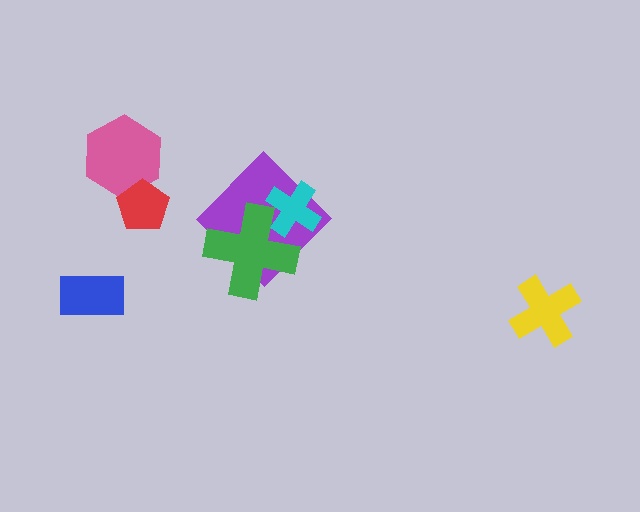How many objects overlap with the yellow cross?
0 objects overlap with the yellow cross.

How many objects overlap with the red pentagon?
1 object overlaps with the red pentagon.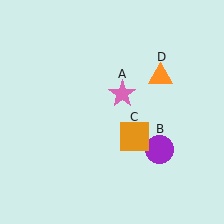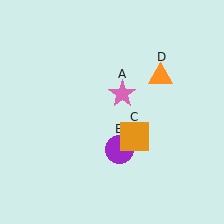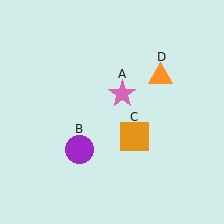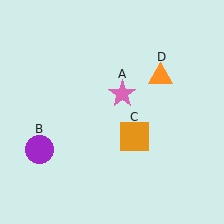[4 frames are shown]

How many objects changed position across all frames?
1 object changed position: purple circle (object B).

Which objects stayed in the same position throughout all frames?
Pink star (object A) and orange square (object C) and orange triangle (object D) remained stationary.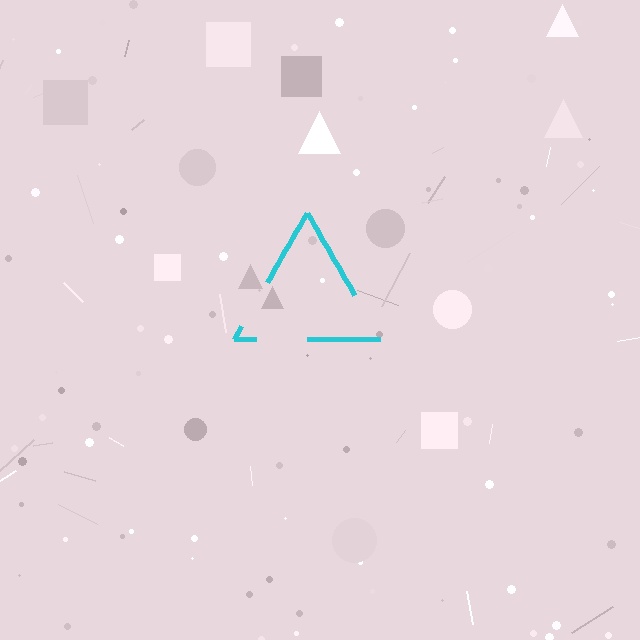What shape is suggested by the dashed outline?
The dashed outline suggests a triangle.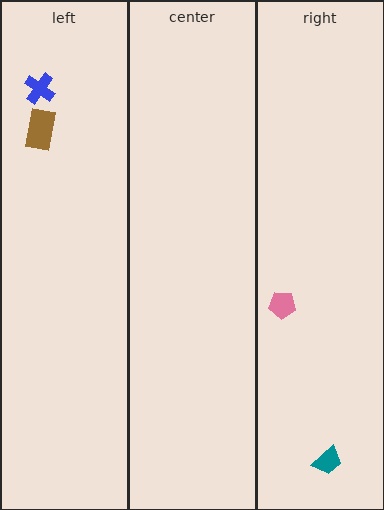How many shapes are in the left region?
2.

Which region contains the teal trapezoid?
The right region.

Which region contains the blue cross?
The left region.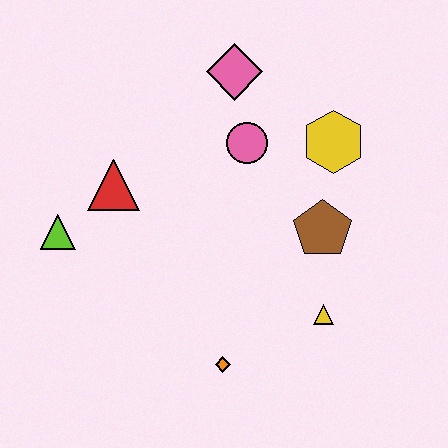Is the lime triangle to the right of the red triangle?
No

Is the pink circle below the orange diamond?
No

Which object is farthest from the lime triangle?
The yellow hexagon is farthest from the lime triangle.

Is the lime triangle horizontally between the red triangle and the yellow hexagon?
No